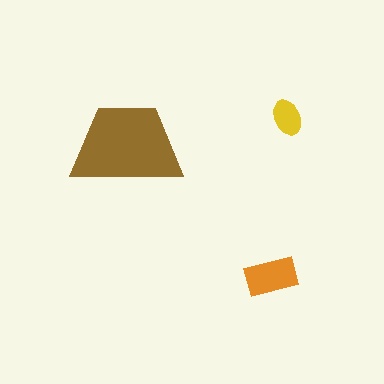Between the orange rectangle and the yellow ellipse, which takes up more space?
The orange rectangle.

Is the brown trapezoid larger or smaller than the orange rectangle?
Larger.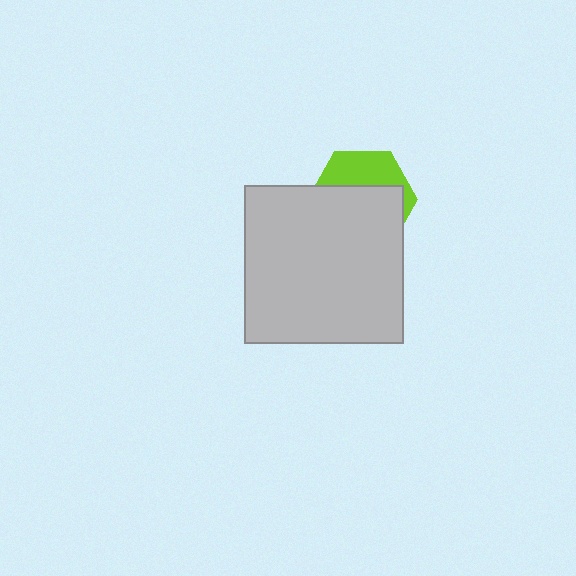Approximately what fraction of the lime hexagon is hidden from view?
Roughly 64% of the lime hexagon is hidden behind the light gray square.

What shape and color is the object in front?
The object in front is a light gray square.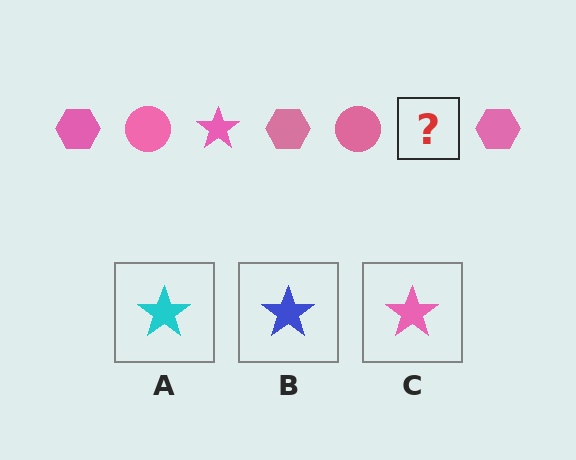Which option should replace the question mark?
Option C.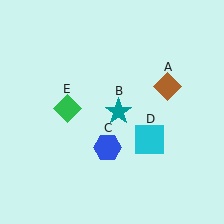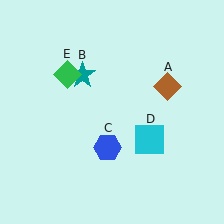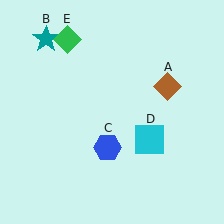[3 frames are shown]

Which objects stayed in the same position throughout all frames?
Brown diamond (object A) and blue hexagon (object C) and cyan square (object D) remained stationary.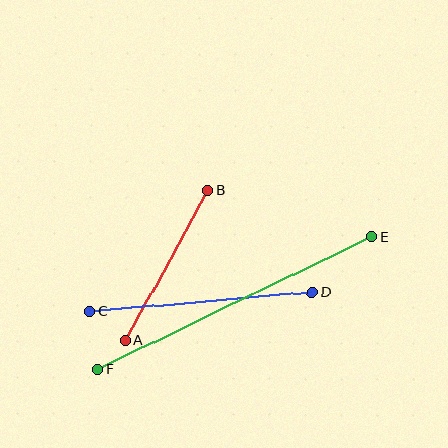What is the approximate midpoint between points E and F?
The midpoint is at approximately (235, 303) pixels.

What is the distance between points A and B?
The distance is approximately 172 pixels.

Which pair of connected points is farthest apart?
Points E and F are farthest apart.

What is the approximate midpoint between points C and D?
The midpoint is at approximately (201, 302) pixels.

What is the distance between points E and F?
The distance is approximately 305 pixels.